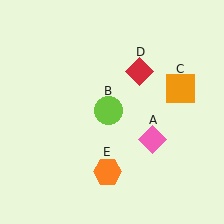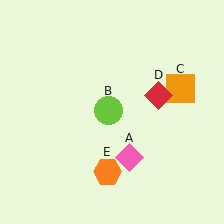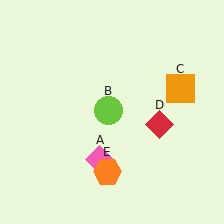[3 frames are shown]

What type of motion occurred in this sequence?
The pink diamond (object A), red diamond (object D) rotated clockwise around the center of the scene.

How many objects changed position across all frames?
2 objects changed position: pink diamond (object A), red diamond (object D).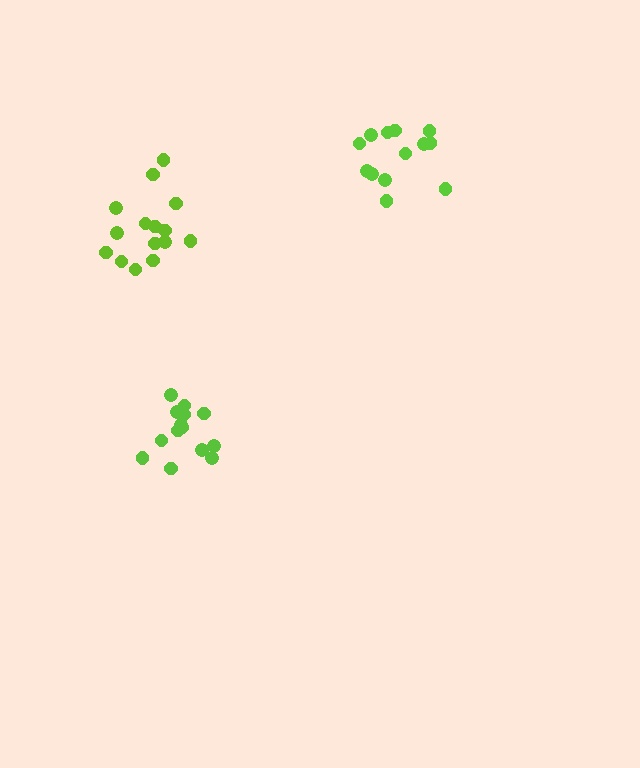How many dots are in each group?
Group 1: 13 dots, Group 2: 14 dots, Group 3: 15 dots (42 total).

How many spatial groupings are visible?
There are 3 spatial groupings.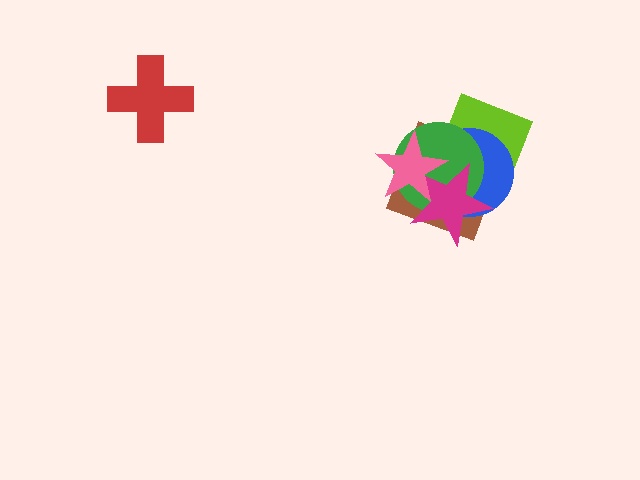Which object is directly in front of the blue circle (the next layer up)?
The green circle is directly in front of the blue circle.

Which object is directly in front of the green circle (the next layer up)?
The magenta star is directly in front of the green circle.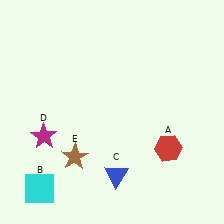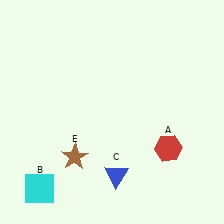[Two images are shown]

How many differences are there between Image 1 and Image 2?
There is 1 difference between the two images.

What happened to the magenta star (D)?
The magenta star (D) was removed in Image 2. It was in the bottom-left area of Image 1.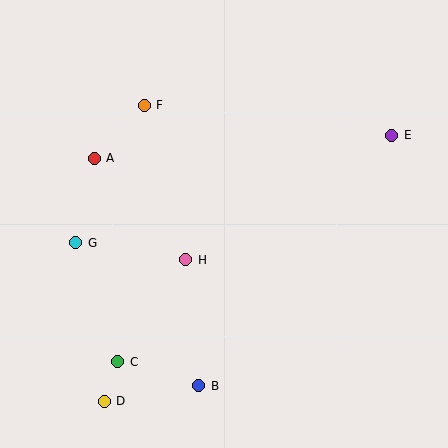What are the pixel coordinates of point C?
Point C is at (118, 362).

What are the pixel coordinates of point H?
Point H is at (186, 260).